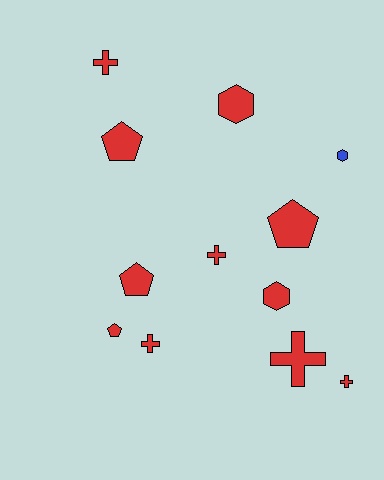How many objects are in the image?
There are 12 objects.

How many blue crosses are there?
There are no blue crosses.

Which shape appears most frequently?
Cross, with 5 objects.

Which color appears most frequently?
Red, with 11 objects.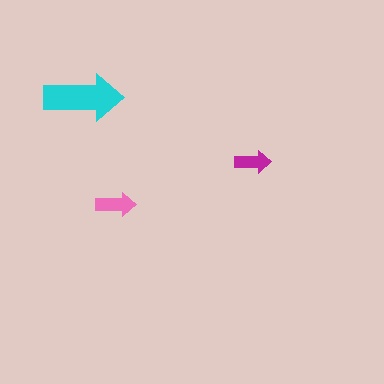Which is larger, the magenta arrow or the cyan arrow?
The cyan one.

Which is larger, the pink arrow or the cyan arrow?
The cyan one.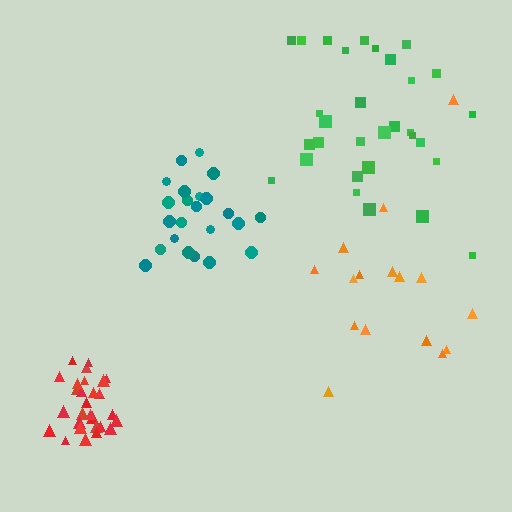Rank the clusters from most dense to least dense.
red, teal, green, orange.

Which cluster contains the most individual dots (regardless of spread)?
Green (31).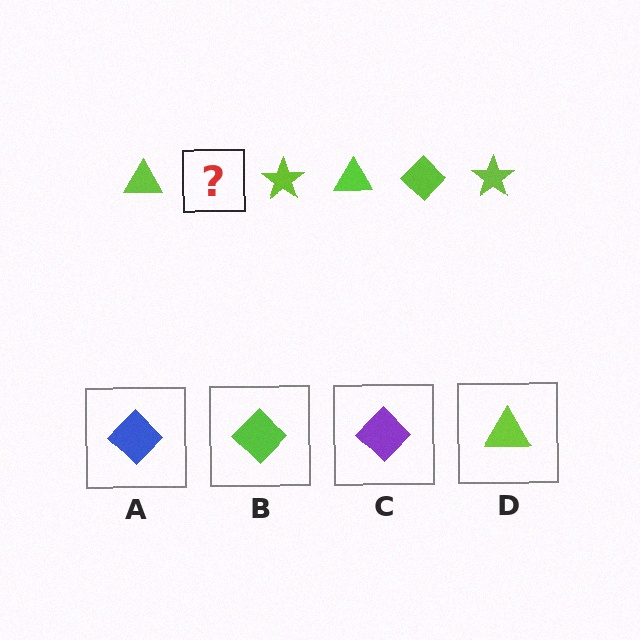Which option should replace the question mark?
Option B.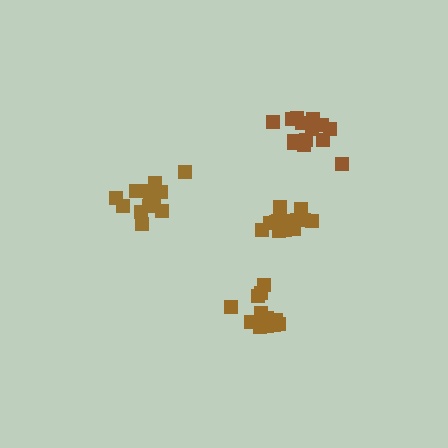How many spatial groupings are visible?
There are 4 spatial groupings.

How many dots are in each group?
Group 1: 14 dots, Group 2: 15 dots, Group 3: 13 dots, Group 4: 14 dots (56 total).